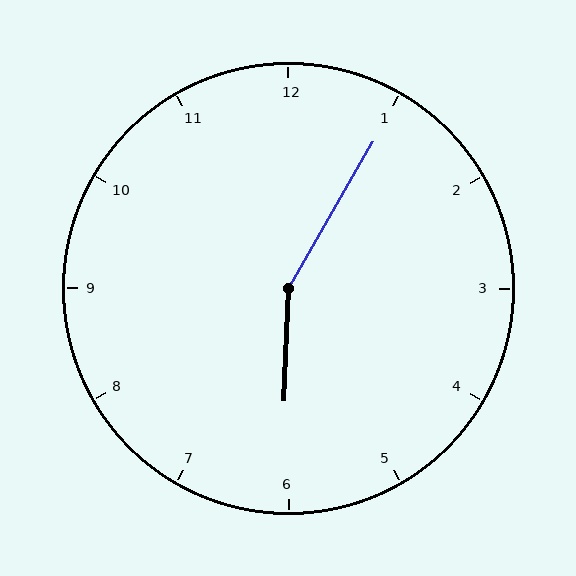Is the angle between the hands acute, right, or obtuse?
It is obtuse.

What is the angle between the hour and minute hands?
Approximately 152 degrees.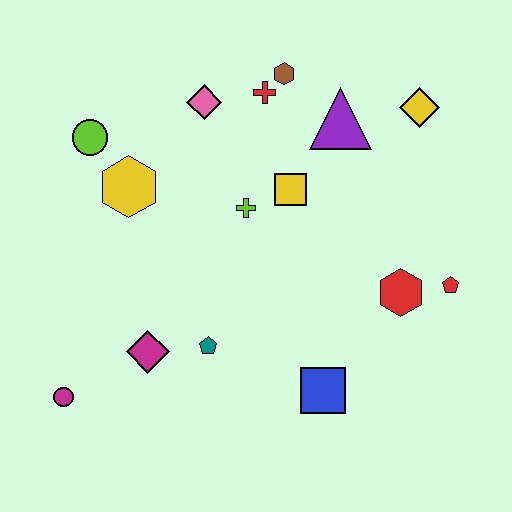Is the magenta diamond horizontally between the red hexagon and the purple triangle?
No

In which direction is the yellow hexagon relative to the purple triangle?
The yellow hexagon is to the left of the purple triangle.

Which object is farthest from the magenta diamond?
The yellow diamond is farthest from the magenta diamond.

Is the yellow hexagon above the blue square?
Yes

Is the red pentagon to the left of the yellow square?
No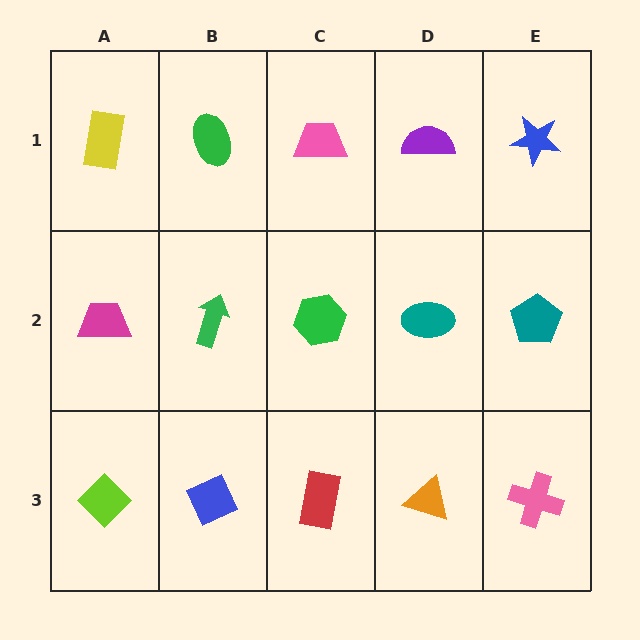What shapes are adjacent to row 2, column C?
A pink trapezoid (row 1, column C), a red rectangle (row 3, column C), a green arrow (row 2, column B), a teal ellipse (row 2, column D).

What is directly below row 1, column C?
A green hexagon.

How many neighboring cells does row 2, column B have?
4.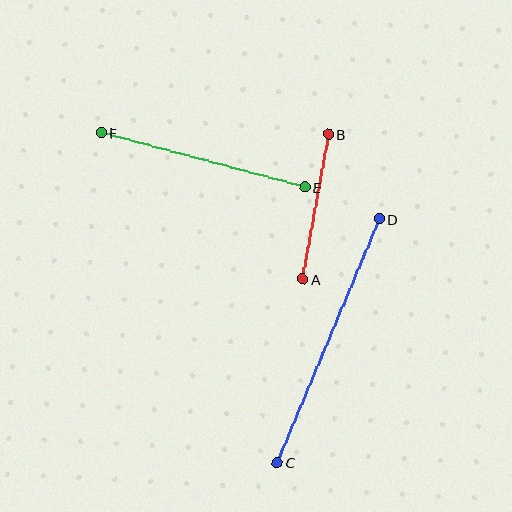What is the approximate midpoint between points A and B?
The midpoint is at approximately (316, 207) pixels.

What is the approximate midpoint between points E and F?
The midpoint is at approximately (203, 160) pixels.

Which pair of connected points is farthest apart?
Points C and D are farthest apart.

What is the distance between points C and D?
The distance is approximately 264 pixels.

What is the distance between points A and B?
The distance is approximately 147 pixels.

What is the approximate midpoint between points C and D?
The midpoint is at approximately (328, 341) pixels.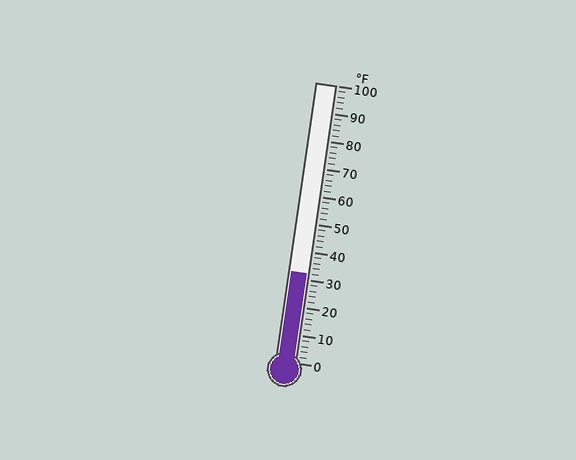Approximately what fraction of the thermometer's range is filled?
The thermometer is filled to approximately 30% of its range.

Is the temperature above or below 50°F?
The temperature is below 50°F.